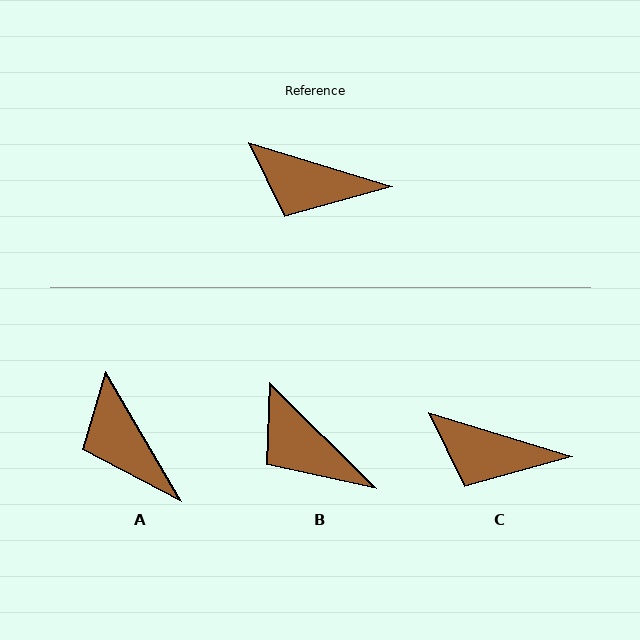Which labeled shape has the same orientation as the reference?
C.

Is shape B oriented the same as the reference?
No, it is off by about 28 degrees.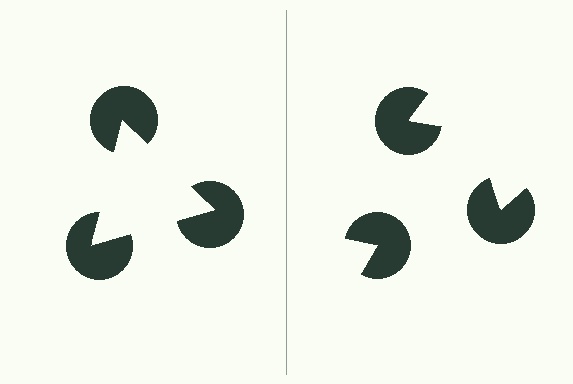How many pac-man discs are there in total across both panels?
6 — 3 on each side.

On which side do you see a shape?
An illusory triangle appears on the left side. On the right side the wedge cuts are rotated, so no coherent shape forms.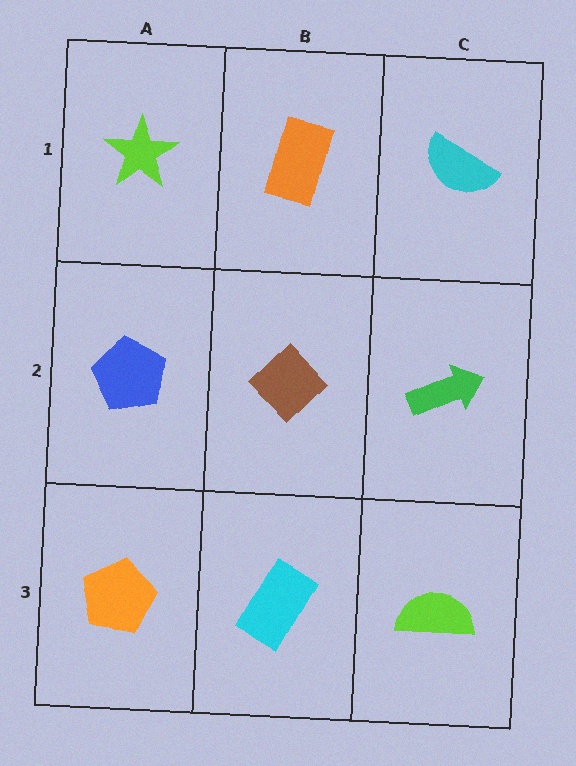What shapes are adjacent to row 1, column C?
A green arrow (row 2, column C), an orange rectangle (row 1, column B).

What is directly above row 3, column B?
A brown diamond.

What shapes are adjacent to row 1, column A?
A blue pentagon (row 2, column A), an orange rectangle (row 1, column B).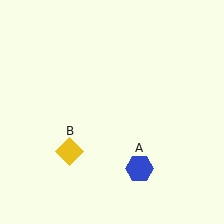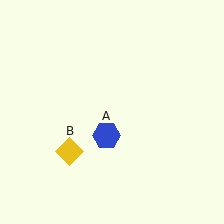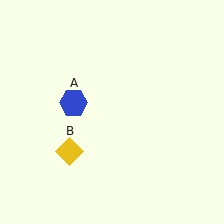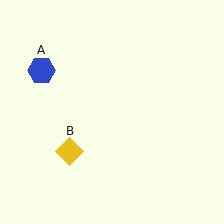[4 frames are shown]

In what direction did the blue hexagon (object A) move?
The blue hexagon (object A) moved up and to the left.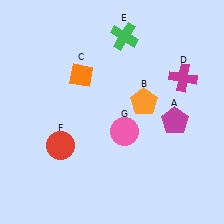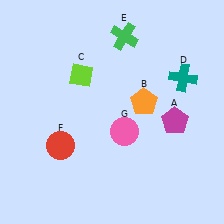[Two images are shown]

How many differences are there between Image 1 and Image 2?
There are 2 differences between the two images.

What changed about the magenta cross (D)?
In Image 1, D is magenta. In Image 2, it changed to teal.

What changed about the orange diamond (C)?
In Image 1, C is orange. In Image 2, it changed to lime.